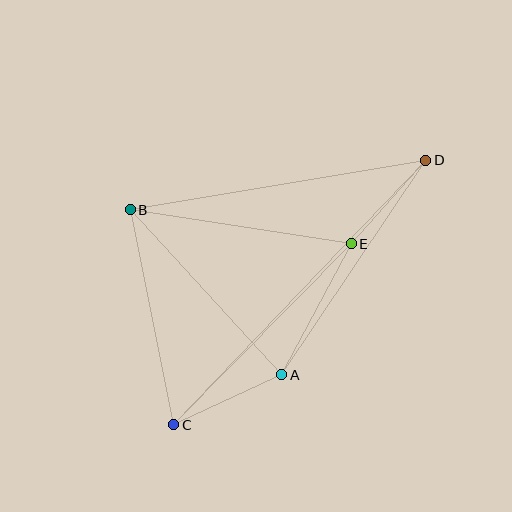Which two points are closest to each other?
Points D and E are closest to each other.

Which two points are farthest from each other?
Points C and D are farthest from each other.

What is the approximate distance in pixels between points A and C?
The distance between A and C is approximately 119 pixels.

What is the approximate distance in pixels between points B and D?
The distance between B and D is approximately 300 pixels.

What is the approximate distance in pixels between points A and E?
The distance between A and E is approximately 148 pixels.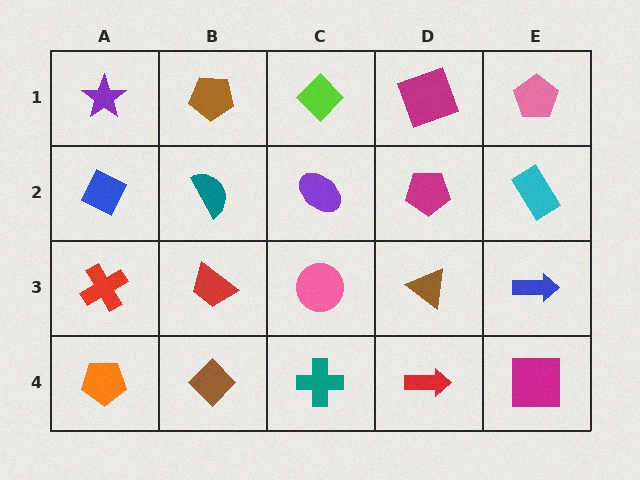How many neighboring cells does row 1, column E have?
2.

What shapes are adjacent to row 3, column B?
A teal semicircle (row 2, column B), a brown diamond (row 4, column B), a red cross (row 3, column A), a pink circle (row 3, column C).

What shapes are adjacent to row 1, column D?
A magenta pentagon (row 2, column D), a lime diamond (row 1, column C), a pink pentagon (row 1, column E).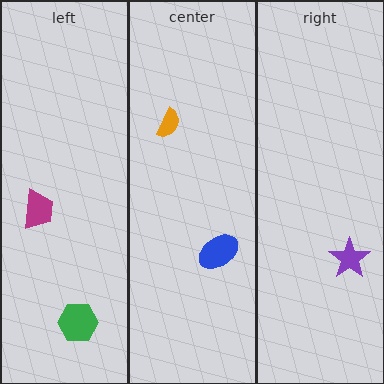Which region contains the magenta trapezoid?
The left region.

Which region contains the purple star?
The right region.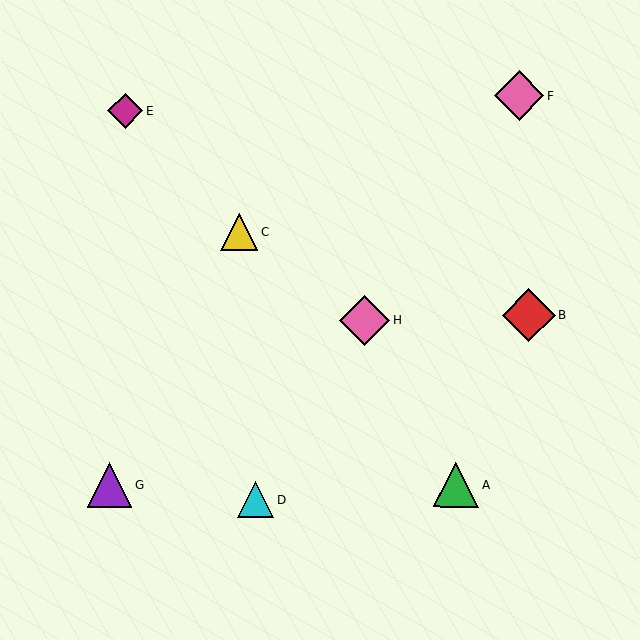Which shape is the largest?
The red diamond (labeled B) is the largest.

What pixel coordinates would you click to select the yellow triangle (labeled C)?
Click at (240, 231) to select the yellow triangle C.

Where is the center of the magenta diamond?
The center of the magenta diamond is at (125, 111).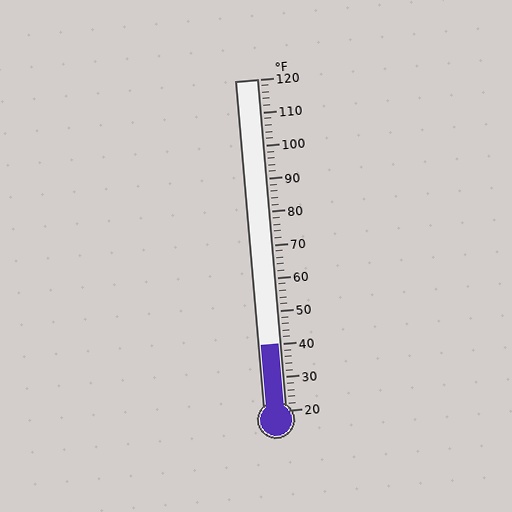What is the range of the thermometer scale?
The thermometer scale ranges from 20°F to 120°F.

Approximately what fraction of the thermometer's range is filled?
The thermometer is filled to approximately 20% of its range.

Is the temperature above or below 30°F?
The temperature is above 30°F.